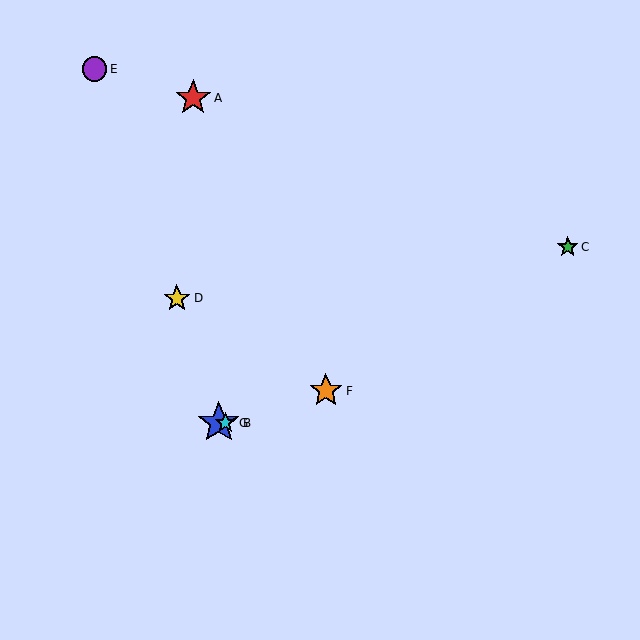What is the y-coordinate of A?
Object A is at y≈98.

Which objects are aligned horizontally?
Objects B, G are aligned horizontally.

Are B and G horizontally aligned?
Yes, both are at y≈423.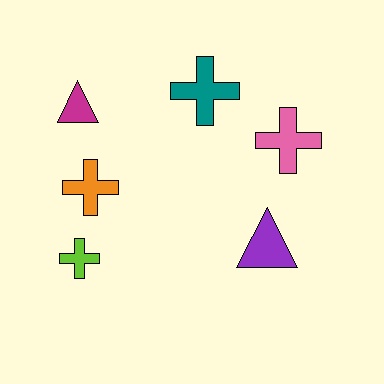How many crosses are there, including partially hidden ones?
There are 4 crosses.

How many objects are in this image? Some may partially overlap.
There are 6 objects.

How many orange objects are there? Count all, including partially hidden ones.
There is 1 orange object.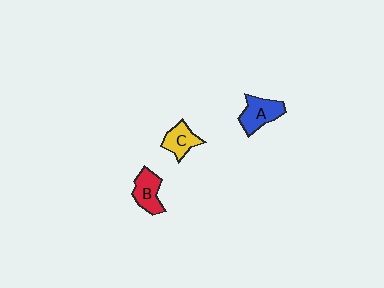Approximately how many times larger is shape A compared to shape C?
Approximately 1.3 times.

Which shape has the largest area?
Shape A (blue).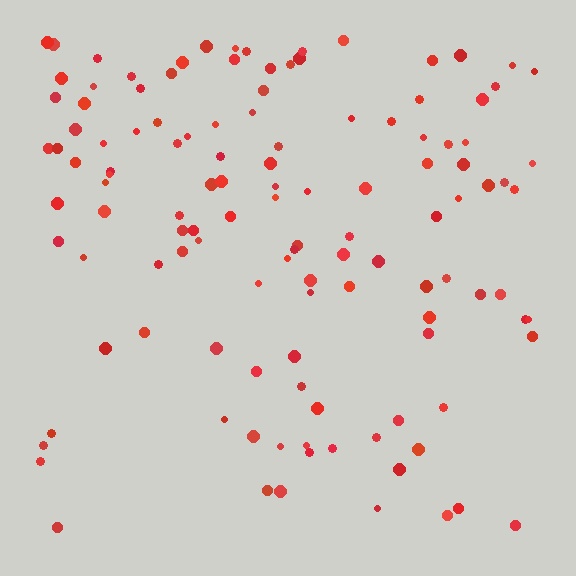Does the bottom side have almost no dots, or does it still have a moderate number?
Still a moderate number, just noticeably fewer than the top.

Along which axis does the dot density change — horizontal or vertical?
Vertical.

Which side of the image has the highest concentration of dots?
The top.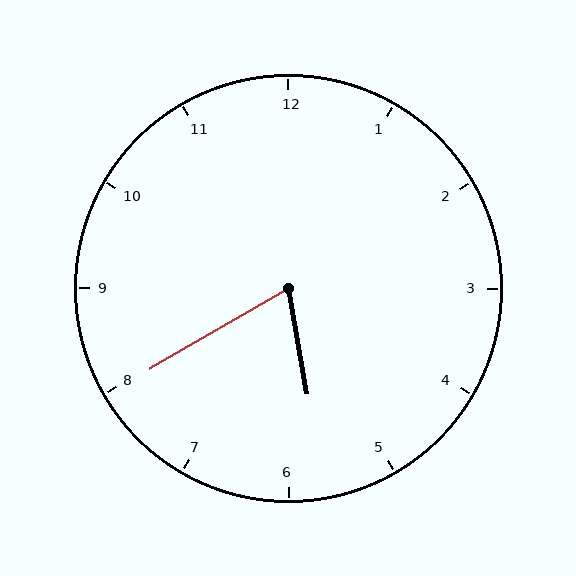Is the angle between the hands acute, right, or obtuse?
It is acute.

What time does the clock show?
5:40.